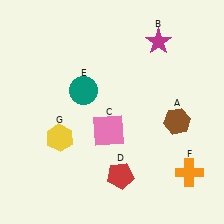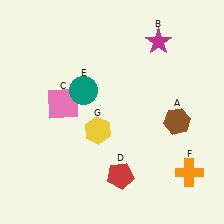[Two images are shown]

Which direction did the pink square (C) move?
The pink square (C) moved left.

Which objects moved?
The objects that moved are: the pink square (C), the yellow hexagon (G).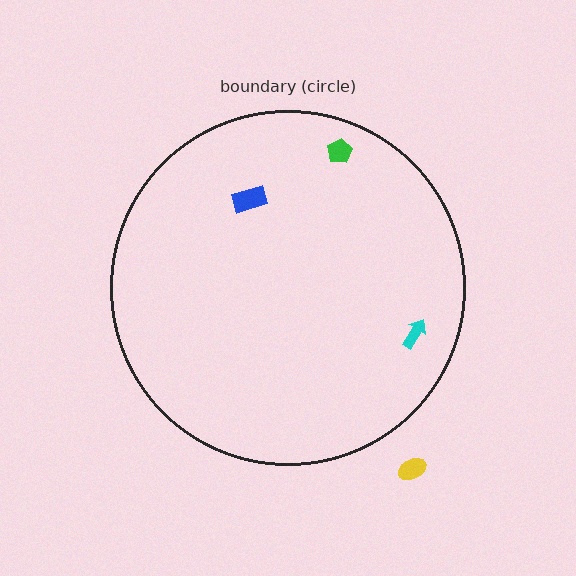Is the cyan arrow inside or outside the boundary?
Inside.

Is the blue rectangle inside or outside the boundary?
Inside.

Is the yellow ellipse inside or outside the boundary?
Outside.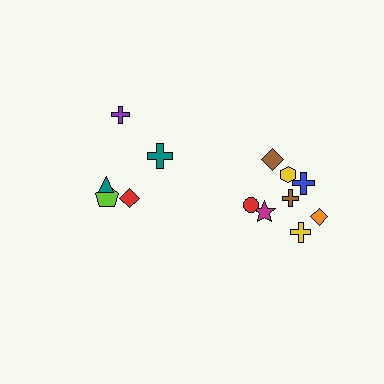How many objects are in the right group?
There are 8 objects.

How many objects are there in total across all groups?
There are 13 objects.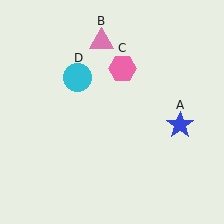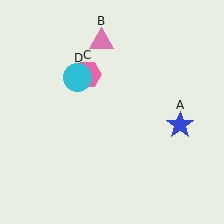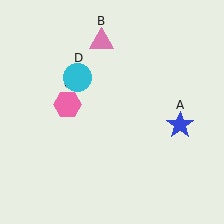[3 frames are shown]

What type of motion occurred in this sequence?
The pink hexagon (object C) rotated counterclockwise around the center of the scene.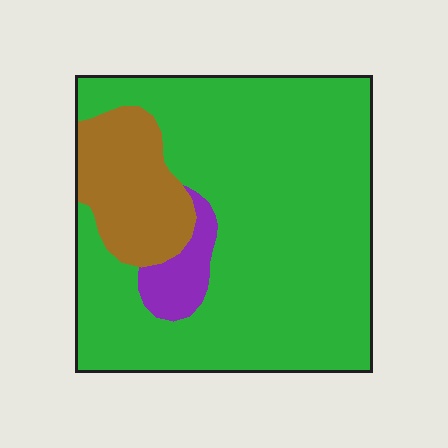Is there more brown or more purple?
Brown.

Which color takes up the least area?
Purple, at roughly 5%.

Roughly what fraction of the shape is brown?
Brown covers around 15% of the shape.